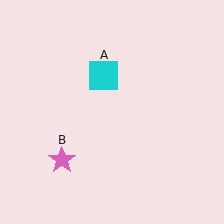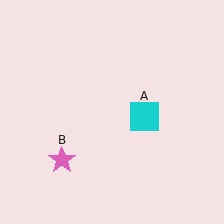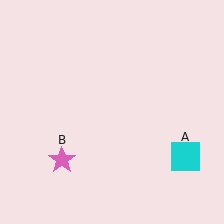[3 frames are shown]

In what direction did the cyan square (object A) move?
The cyan square (object A) moved down and to the right.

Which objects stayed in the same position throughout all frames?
Pink star (object B) remained stationary.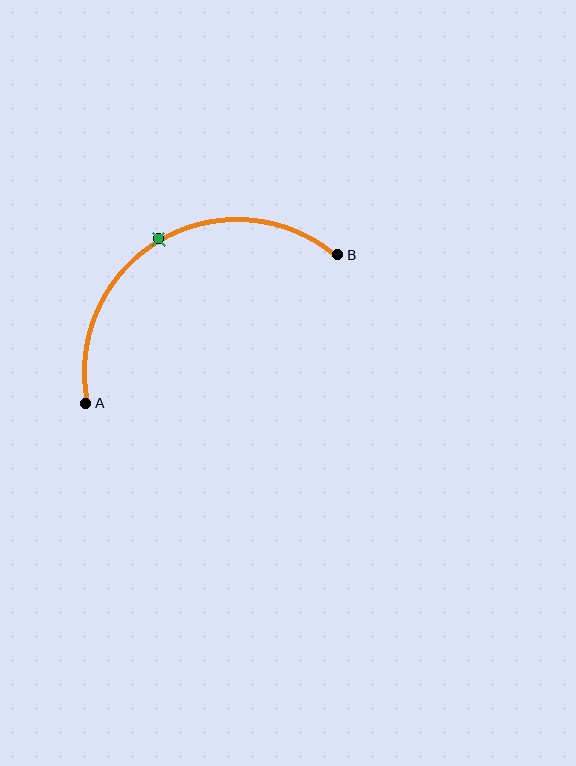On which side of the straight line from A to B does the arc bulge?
The arc bulges above the straight line connecting A and B.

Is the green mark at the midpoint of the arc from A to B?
Yes. The green mark lies on the arc at equal arc-length from both A and B — it is the arc midpoint.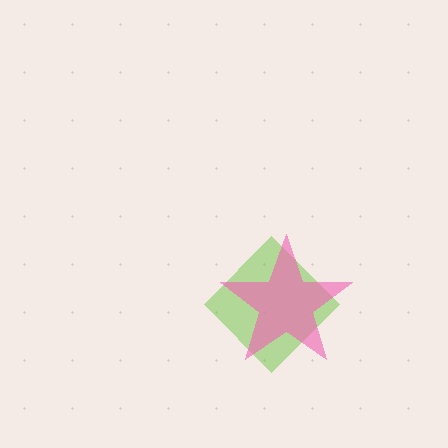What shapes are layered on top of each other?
The layered shapes are: a lime diamond, a pink star.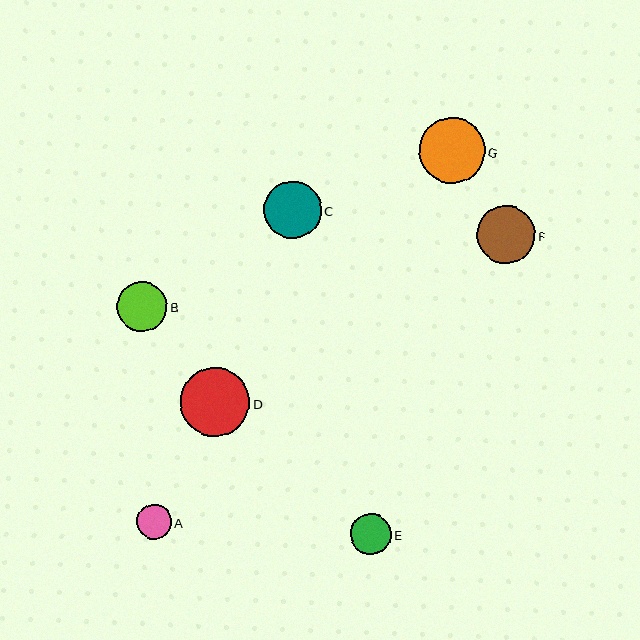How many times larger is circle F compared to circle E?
Circle F is approximately 1.4 times the size of circle E.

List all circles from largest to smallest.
From largest to smallest: D, G, F, C, B, E, A.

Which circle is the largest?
Circle D is the largest with a size of approximately 69 pixels.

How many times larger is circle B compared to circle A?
Circle B is approximately 1.4 times the size of circle A.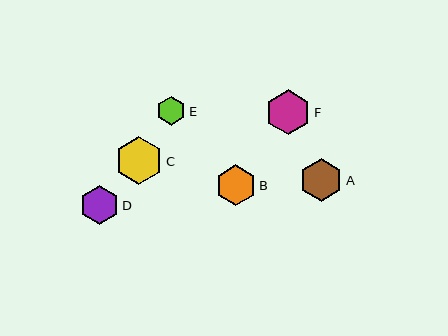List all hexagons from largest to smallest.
From largest to smallest: C, F, A, B, D, E.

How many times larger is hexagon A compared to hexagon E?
Hexagon A is approximately 1.5 times the size of hexagon E.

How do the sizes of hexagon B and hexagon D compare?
Hexagon B and hexagon D are approximately the same size.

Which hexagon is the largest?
Hexagon C is the largest with a size of approximately 47 pixels.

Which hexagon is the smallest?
Hexagon E is the smallest with a size of approximately 29 pixels.